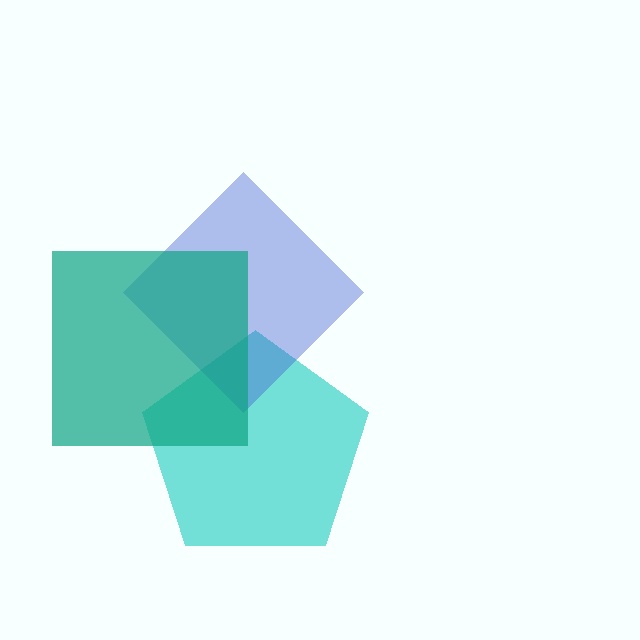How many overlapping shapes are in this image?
There are 3 overlapping shapes in the image.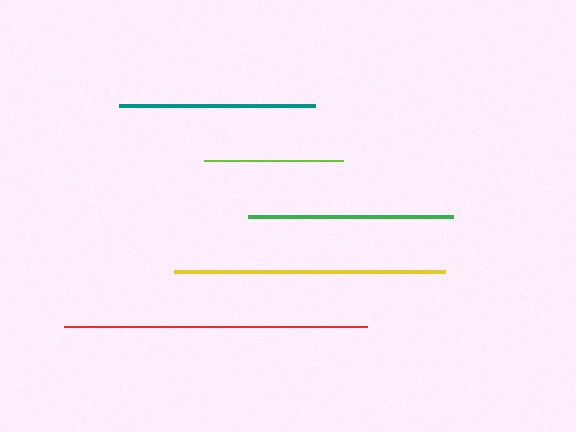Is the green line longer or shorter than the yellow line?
The yellow line is longer than the green line.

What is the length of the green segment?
The green segment is approximately 205 pixels long.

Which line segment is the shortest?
The lime line is the shortest at approximately 138 pixels.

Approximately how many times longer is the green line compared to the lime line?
The green line is approximately 1.5 times the length of the lime line.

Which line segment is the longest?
The red line is the longest at approximately 303 pixels.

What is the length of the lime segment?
The lime segment is approximately 138 pixels long.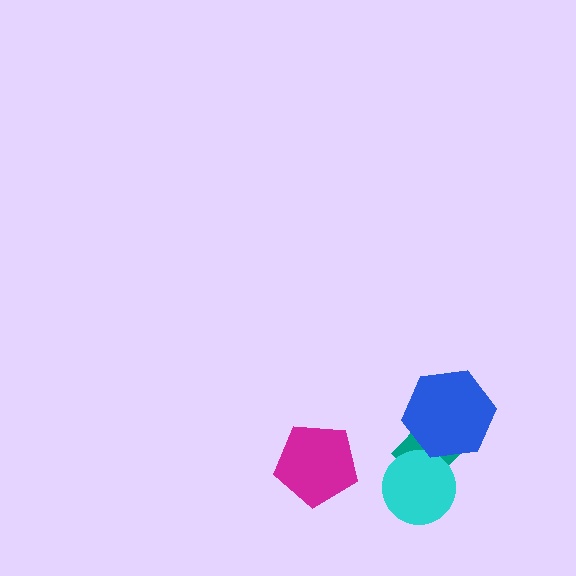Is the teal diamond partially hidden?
Yes, it is partially covered by another shape.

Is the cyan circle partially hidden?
No, no other shape covers it.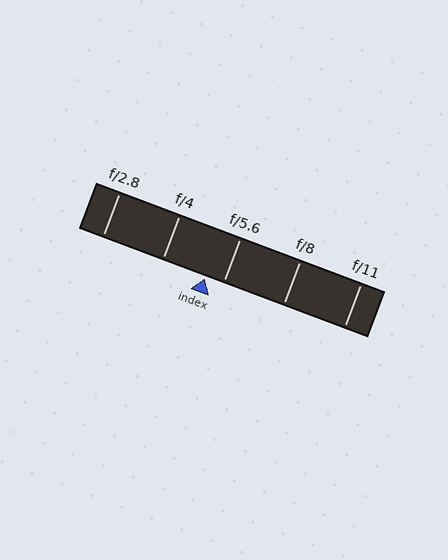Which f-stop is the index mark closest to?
The index mark is closest to f/5.6.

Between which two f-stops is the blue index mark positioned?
The index mark is between f/4 and f/5.6.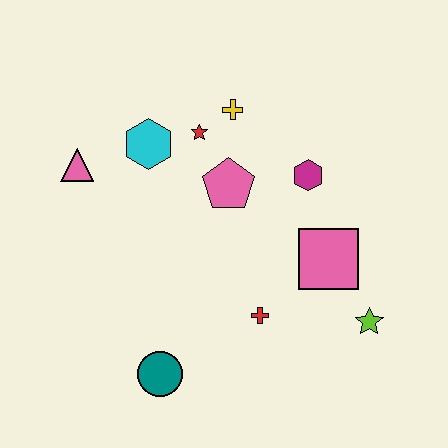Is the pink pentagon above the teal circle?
Yes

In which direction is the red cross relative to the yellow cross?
The red cross is below the yellow cross.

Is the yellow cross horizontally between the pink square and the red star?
Yes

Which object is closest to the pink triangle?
The cyan hexagon is closest to the pink triangle.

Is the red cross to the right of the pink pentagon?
Yes